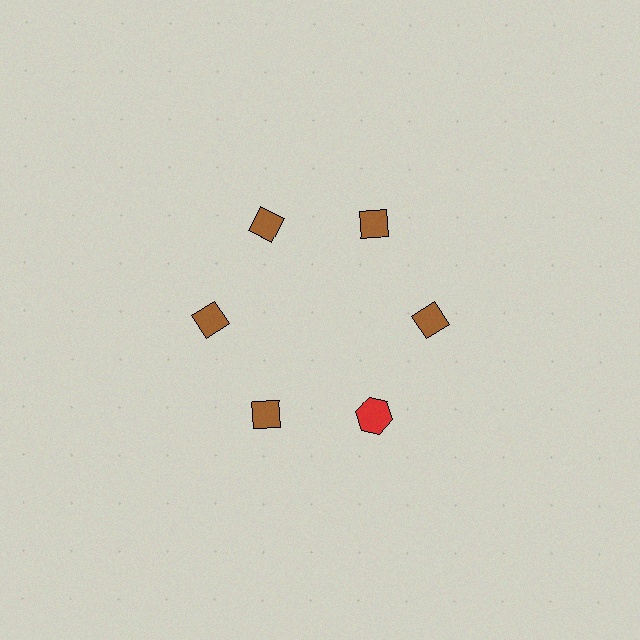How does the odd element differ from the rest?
It differs in both color (red instead of brown) and shape (hexagon instead of diamond).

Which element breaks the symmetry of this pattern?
The red hexagon at roughly the 5 o'clock position breaks the symmetry. All other shapes are brown diamonds.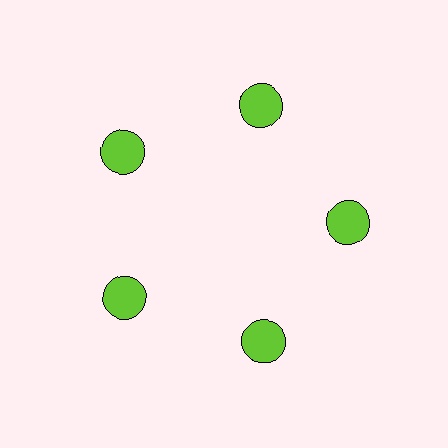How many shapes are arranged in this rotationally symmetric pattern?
There are 5 shapes, arranged in 5 groups of 1.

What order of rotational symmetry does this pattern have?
This pattern has 5-fold rotational symmetry.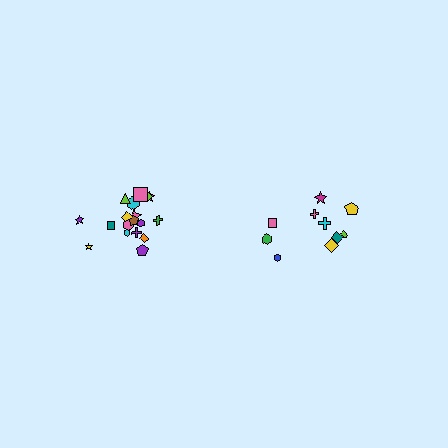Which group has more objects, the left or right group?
The left group.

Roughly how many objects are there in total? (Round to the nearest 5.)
Roughly 30 objects in total.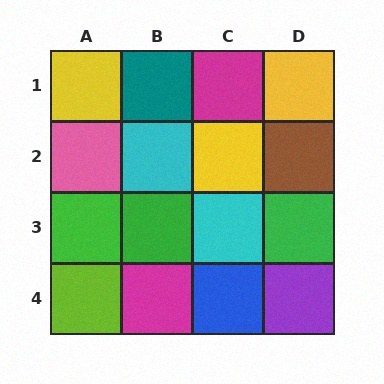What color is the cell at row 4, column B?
Magenta.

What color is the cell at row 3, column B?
Green.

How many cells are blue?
1 cell is blue.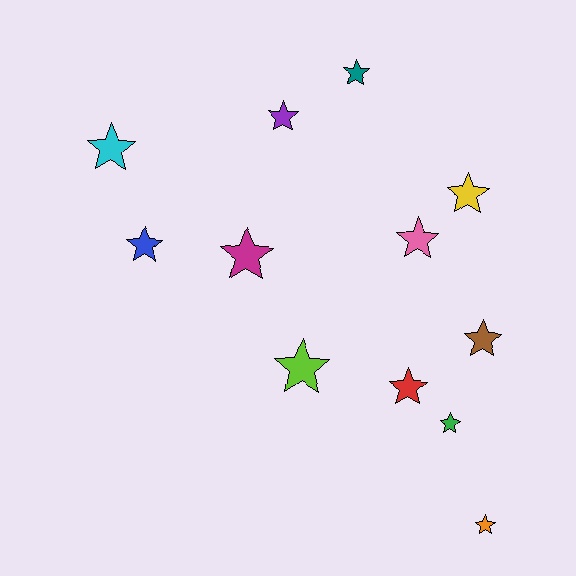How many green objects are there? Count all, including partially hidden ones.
There is 1 green object.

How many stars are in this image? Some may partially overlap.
There are 12 stars.